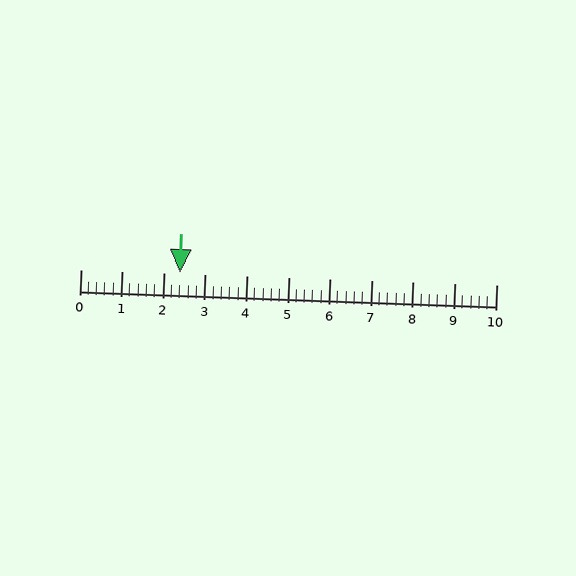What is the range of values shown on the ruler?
The ruler shows values from 0 to 10.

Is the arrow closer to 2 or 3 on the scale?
The arrow is closer to 2.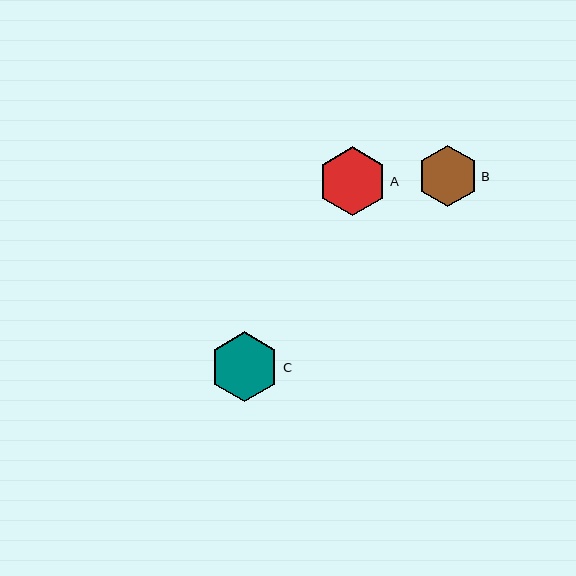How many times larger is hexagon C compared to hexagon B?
Hexagon C is approximately 1.1 times the size of hexagon B.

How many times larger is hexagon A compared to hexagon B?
Hexagon A is approximately 1.1 times the size of hexagon B.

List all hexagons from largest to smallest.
From largest to smallest: C, A, B.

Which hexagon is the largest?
Hexagon C is the largest with a size of approximately 70 pixels.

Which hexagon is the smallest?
Hexagon B is the smallest with a size of approximately 62 pixels.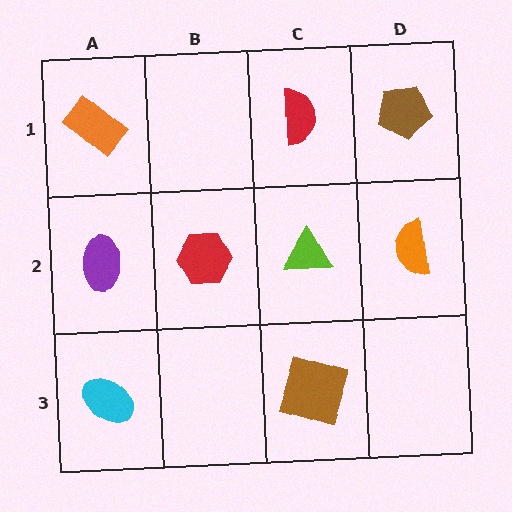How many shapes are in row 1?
3 shapes.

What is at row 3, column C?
A brown square.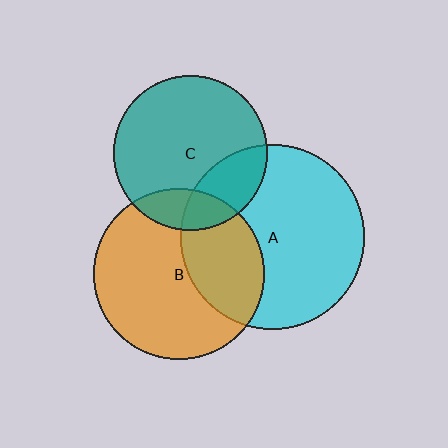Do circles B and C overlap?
Yes.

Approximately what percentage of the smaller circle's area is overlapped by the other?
Approximately 15%.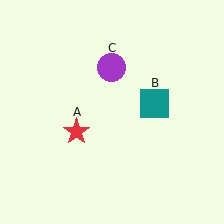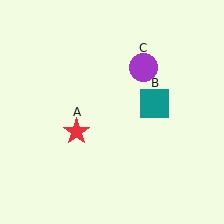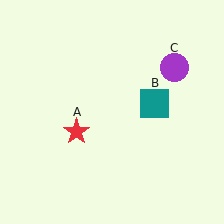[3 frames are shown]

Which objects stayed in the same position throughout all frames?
Red star (object A) and teal square (object B) remained stationary.